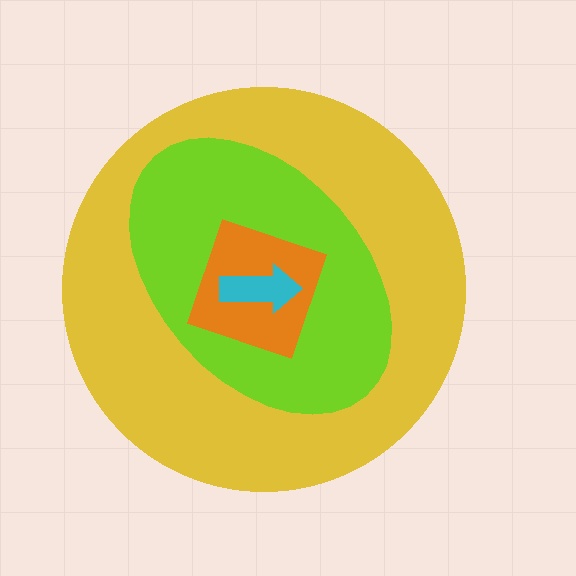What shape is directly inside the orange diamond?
The cyan arrow.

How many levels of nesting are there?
4.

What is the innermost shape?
The cyan arrow.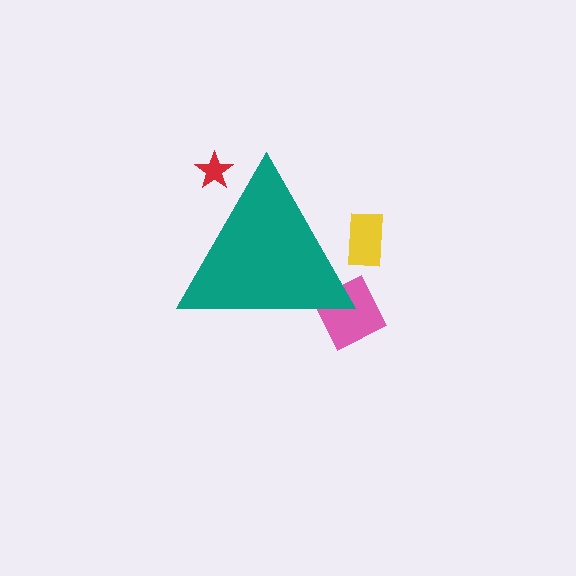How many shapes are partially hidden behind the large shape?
3 shapes are partially hidden.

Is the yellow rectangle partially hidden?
Yes, the yellow rectangle is partially hidden behind the teal triangle.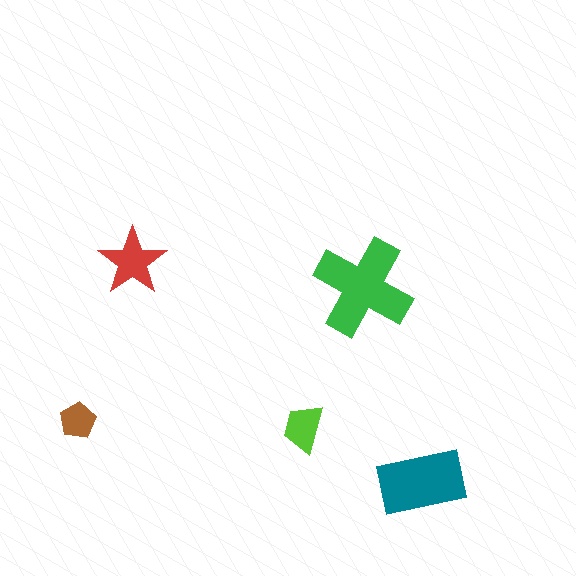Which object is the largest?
The green cross.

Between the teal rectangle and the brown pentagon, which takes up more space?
The teal rectangle.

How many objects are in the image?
There are 5 objects in the image.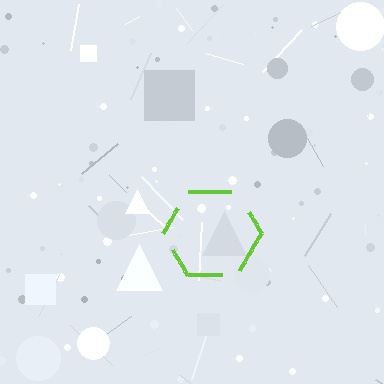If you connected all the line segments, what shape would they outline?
They would outline a hexagon.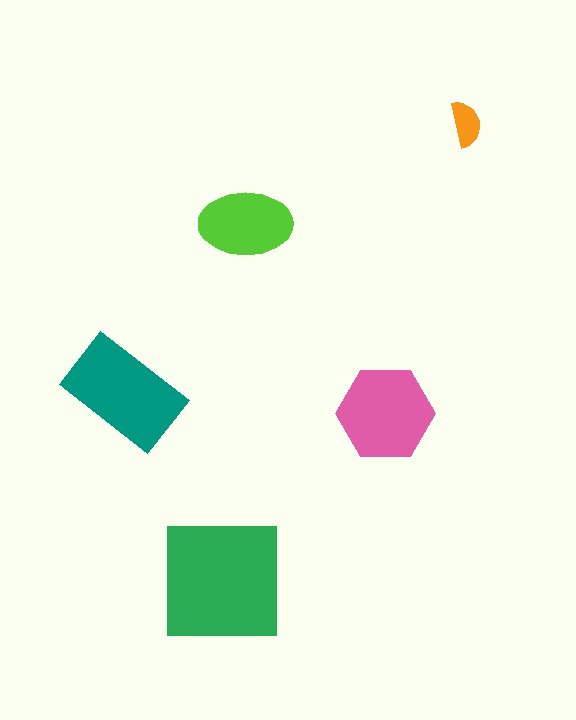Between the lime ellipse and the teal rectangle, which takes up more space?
The teal rectangle.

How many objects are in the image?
There are 5 objects in the image.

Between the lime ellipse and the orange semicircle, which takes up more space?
The lime ellipse.